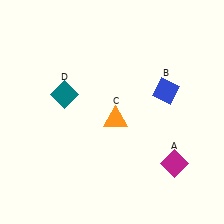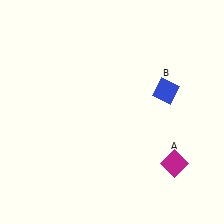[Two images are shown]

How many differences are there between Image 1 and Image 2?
There are 2 differences between the two images.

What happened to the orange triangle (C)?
The orange triangle (C) was removed in Image 2. It was in the bottom-right area of Image 1.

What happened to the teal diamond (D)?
The teal diamond (D) was removed in Image 2. It was in the top-left area of Image 1.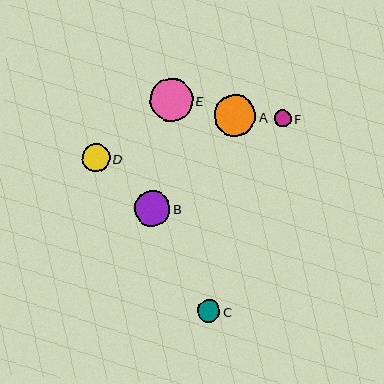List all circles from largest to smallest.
From largest to smallest: E, A, B, D, C, F.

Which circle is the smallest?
Circle F is the smallest with a size of approximately 17 pixels.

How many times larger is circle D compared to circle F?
Circle D is approximately 1.6 times the size of circle F.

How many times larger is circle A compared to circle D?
Circle A is approximately 1.5 times the size of circle D.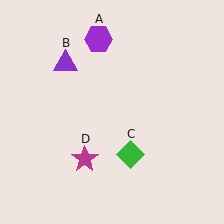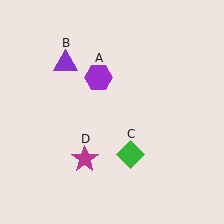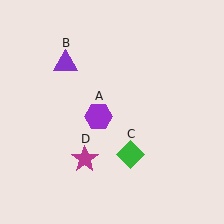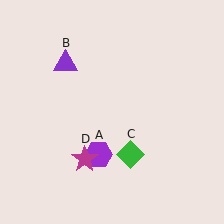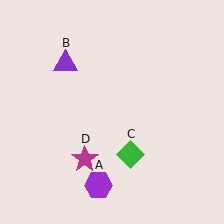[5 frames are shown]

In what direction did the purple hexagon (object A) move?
The purple hexagon (object A) moved down.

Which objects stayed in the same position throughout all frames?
Purple triangle (object B) and green diamond (object C) and magenta star (object D) remained stationary.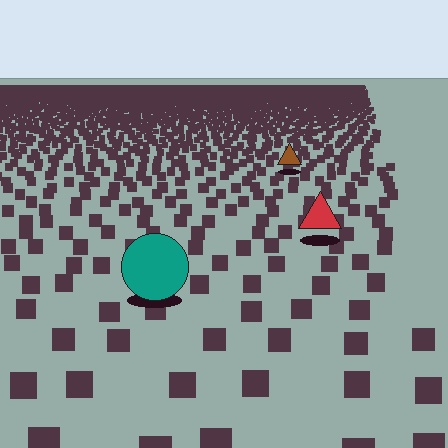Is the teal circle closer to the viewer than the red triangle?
Yes. The teal circle is closer — you can tell from the texture gradient: the ground texture is coarser near it.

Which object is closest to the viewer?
The teal circle is closest. The texture marks near it are larger and more spread out.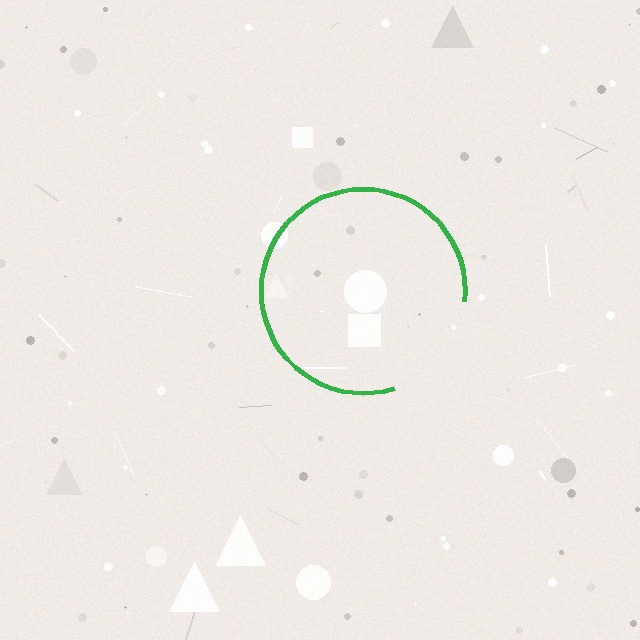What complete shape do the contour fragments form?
The contour fragments form a circle.